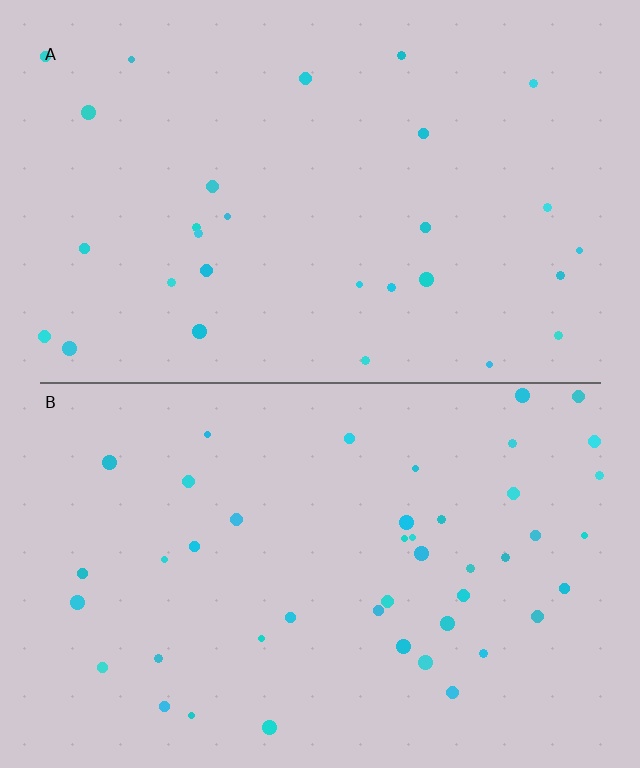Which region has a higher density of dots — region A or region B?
B (the bottom).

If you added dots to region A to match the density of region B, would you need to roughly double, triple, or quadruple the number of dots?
Approximately double.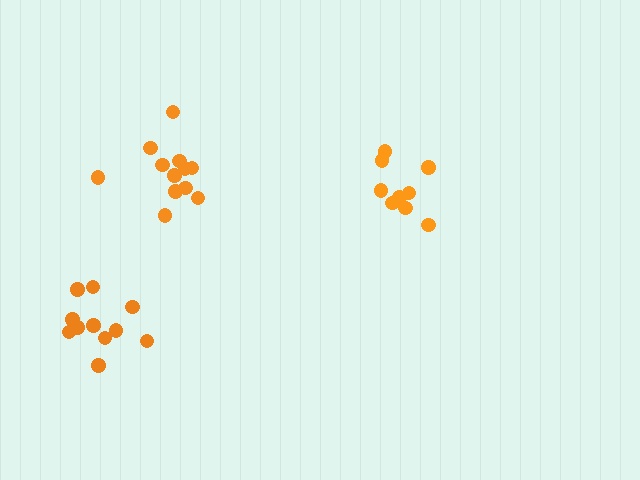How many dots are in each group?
Group 1: 9 dots, Group 2: 11 dots, Group 3: 12 dots (32 total).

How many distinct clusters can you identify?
There are 3 distinct clusters.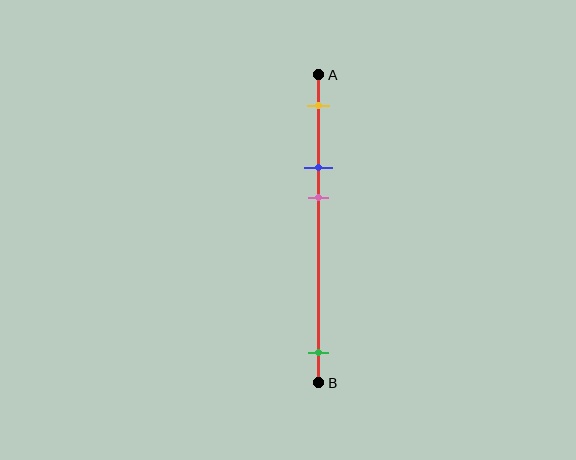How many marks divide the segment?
There are 4 marks dividing the segment.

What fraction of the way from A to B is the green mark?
The green mark is approximately 90% (0.9) of the way from A to B.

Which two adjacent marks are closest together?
The blue and pink marks are the closest adjacent pair.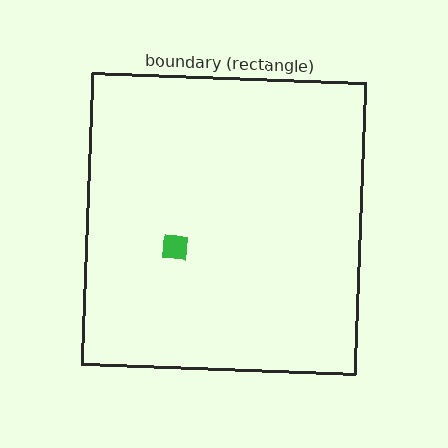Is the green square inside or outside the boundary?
Inside.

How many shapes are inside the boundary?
1 inside, 0 outside.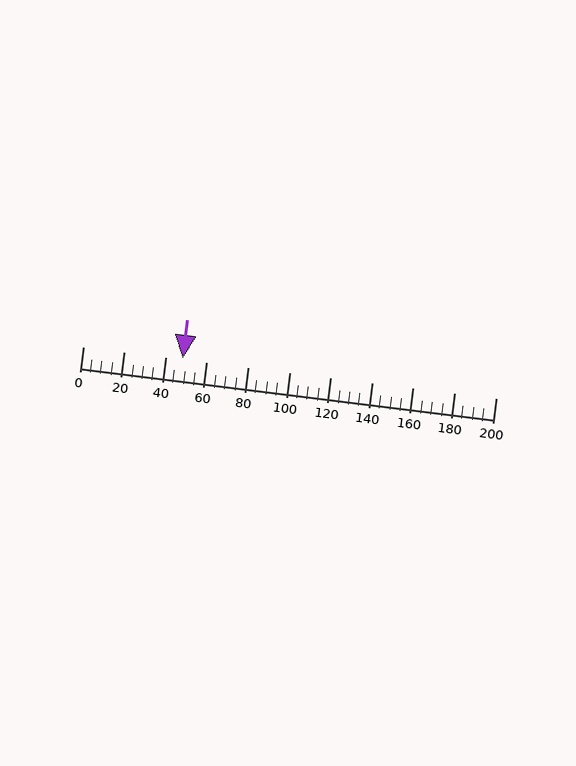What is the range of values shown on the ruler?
The ruler shows values from 0 to 200.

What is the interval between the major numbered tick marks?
The major tick marks are spaced 20 units apart.